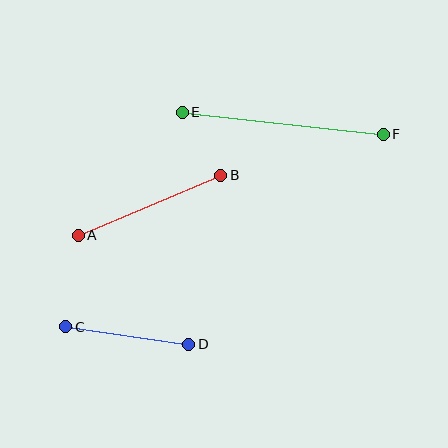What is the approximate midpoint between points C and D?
The midpoint is at approximately (127, 335) pixels.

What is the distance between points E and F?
The distance is approximately 202 pixels.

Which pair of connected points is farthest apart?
Points E and F are farthest apart.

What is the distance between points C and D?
The distance is approximately 124 pixels.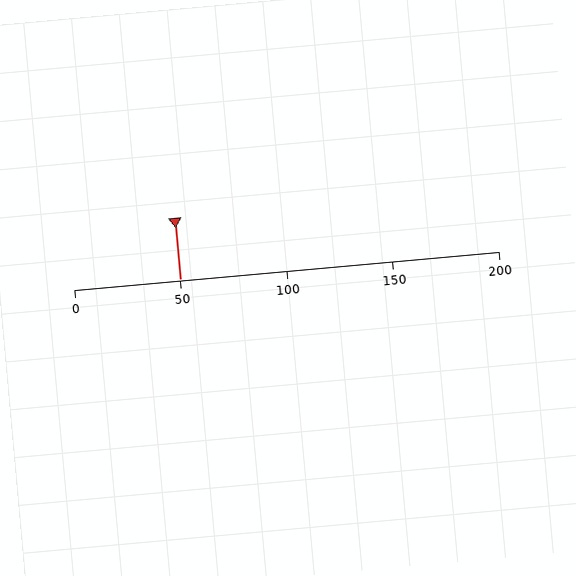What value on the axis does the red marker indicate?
The marker indicates approximately 50.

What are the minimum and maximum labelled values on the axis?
The axis runs from 0 to 200.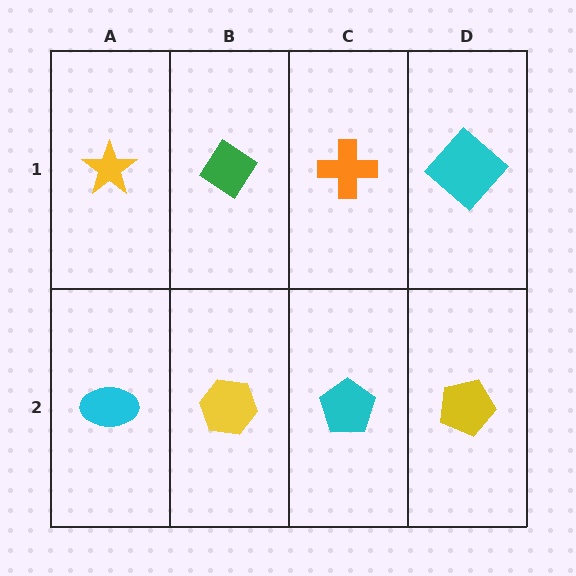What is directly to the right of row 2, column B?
A cyan pentagon.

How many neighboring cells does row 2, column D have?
2.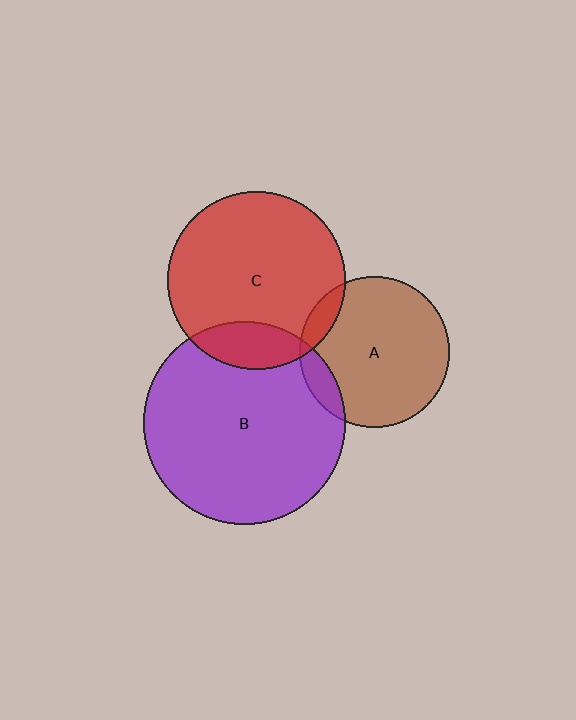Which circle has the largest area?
Circle B (purple).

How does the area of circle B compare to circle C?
Approximately 1.3 times.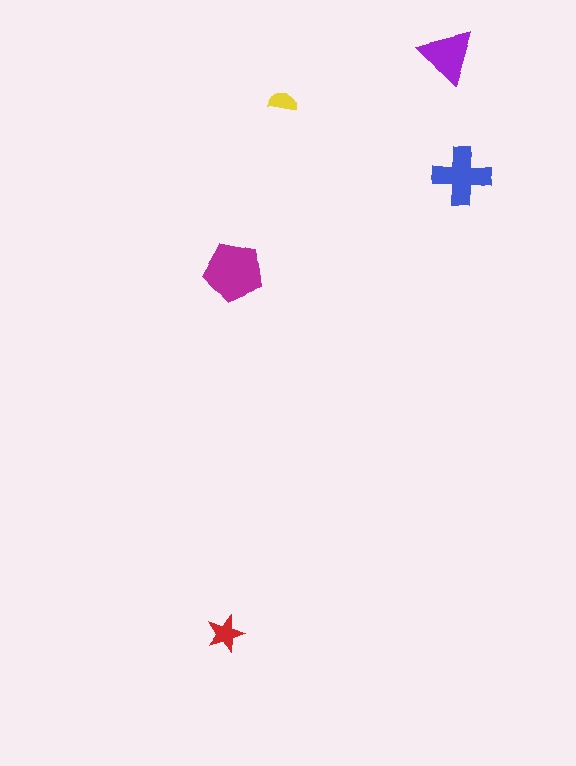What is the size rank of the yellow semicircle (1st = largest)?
5th.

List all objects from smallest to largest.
The yellow semicircle, the red star, the purple triangle, the blue cross, the magenta pentagon.